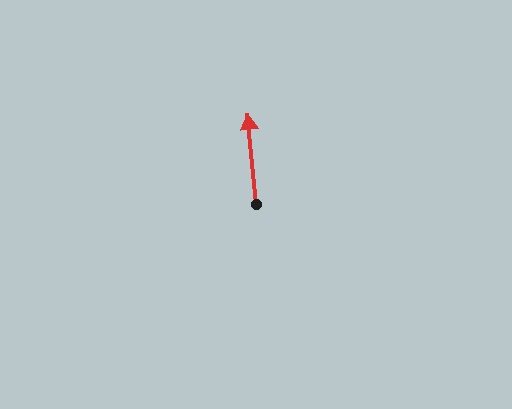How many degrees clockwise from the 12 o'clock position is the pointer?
Approximately 355 degrees.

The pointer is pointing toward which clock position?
Roughly 12 o'clock.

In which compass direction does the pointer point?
North.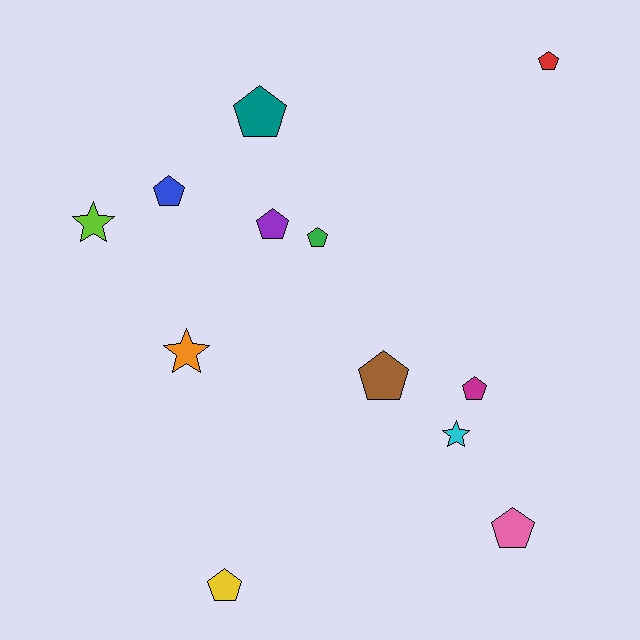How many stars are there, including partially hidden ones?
There are 3 stars.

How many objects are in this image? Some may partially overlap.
There are 12 objects.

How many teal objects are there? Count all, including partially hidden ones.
There is 1 teal object.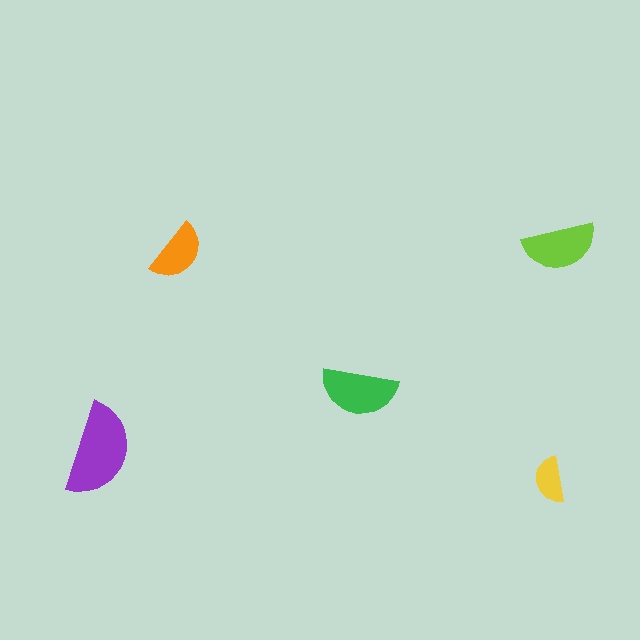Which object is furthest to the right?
The lime semicircle is rightmost.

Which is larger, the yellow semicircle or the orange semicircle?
The orange one.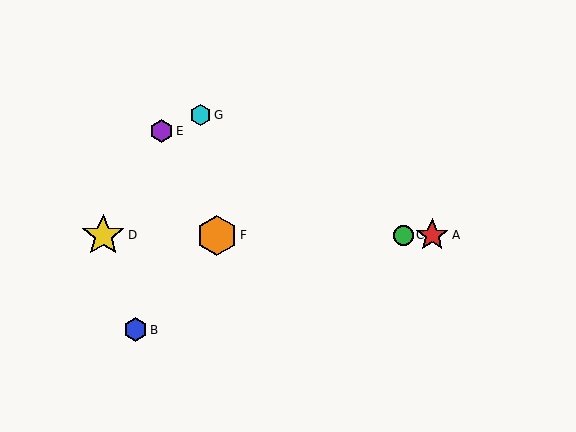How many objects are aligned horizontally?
4 objects (A, C, D, F) are aligned horizontally.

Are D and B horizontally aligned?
No, D is at y≈235 and B is at y≈330.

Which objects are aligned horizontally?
Objects A, C, D, F are aligned horizontally.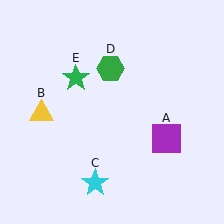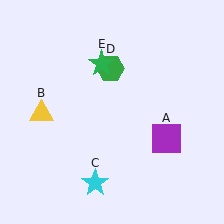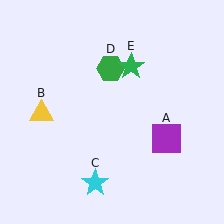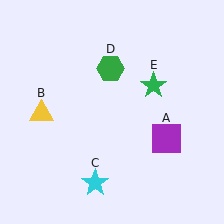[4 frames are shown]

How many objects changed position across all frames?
1 object changed position: green star (object E).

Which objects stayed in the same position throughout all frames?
Purple square (object A) and yellow triangle (object B) and cyan star (object C) and green hexagon (object D) remained stationary.